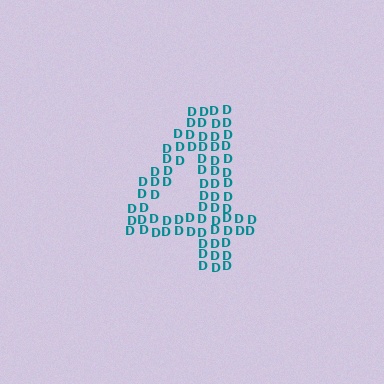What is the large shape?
The large shape is the digit 4.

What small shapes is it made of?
It is made of small letter D's.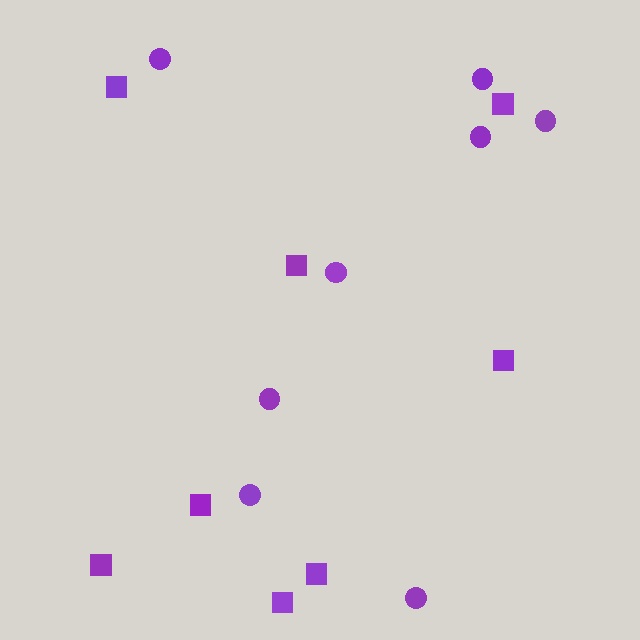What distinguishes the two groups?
There are 2 groups: one group of squares (8) and one group of circles (8).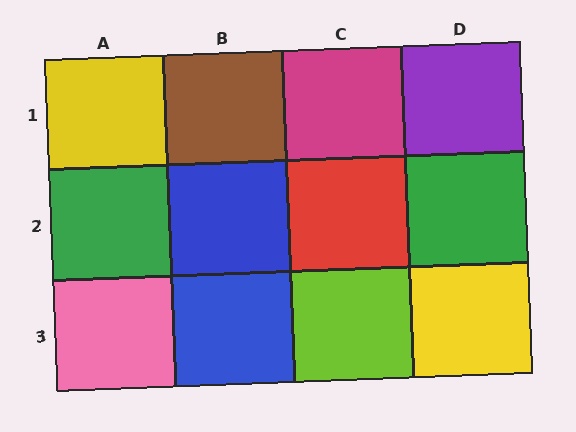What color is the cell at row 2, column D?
Green.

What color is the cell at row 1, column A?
Yellow.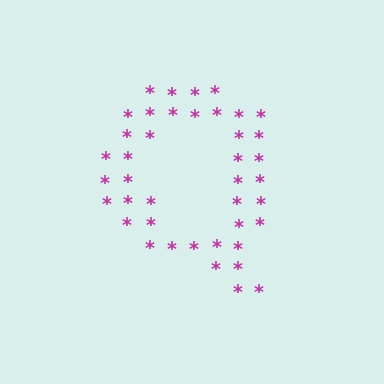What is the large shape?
The large shape is the letter Q.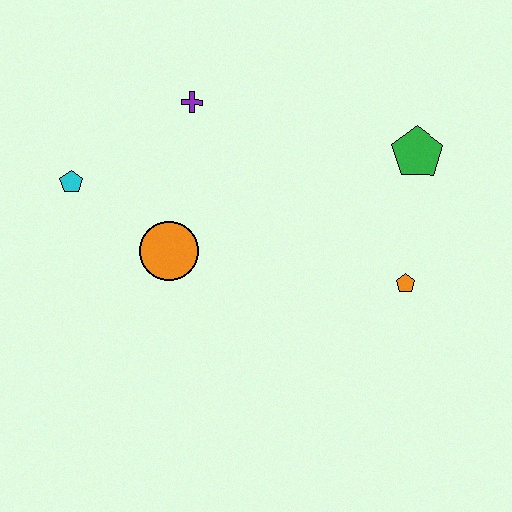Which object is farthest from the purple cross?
The orange pentagon is farthest from the purple cross.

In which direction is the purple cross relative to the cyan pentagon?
The purple cross is to the right of the cyan pentagon.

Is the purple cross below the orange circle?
No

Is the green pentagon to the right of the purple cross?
Yes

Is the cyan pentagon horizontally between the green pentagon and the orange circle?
No